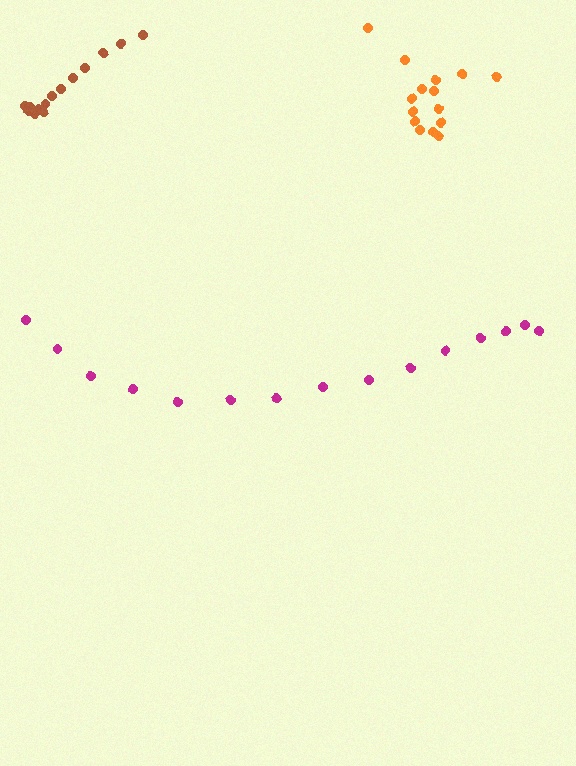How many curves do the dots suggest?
There are 3 distinct paths.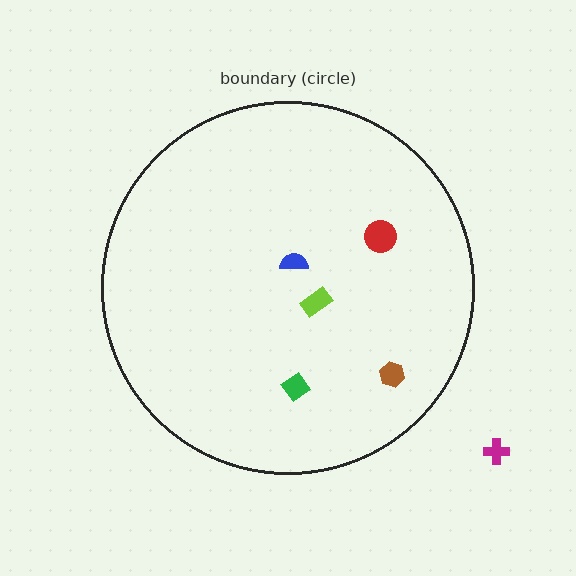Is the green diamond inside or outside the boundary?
Inside.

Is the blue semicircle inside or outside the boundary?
Inside.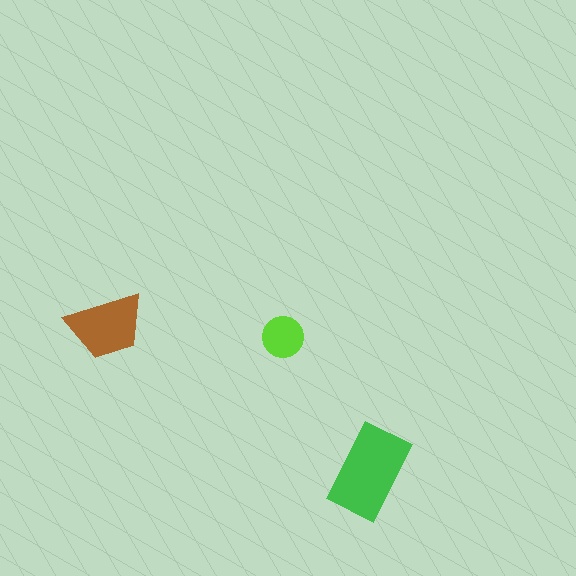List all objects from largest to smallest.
The green rectangle, the brown trapezoid, the lime circle.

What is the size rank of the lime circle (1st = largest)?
3rd.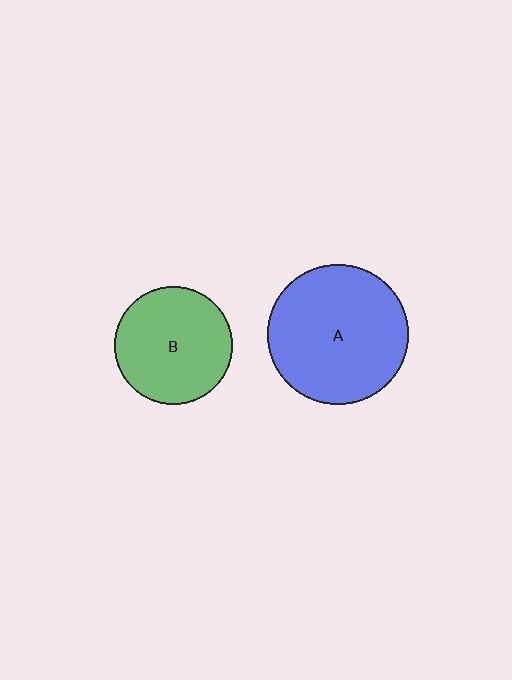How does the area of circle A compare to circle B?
Approximately 1.4 times.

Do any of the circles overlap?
No, none of the circles overlap.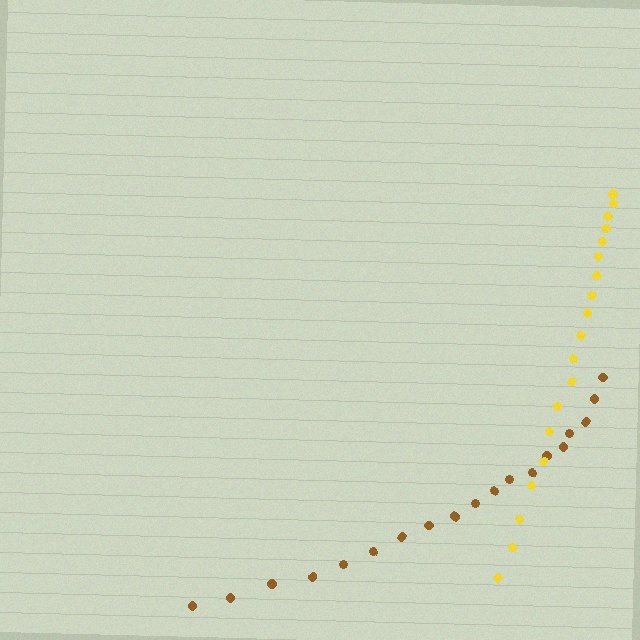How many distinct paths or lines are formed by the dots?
There are 2 distinct paths.